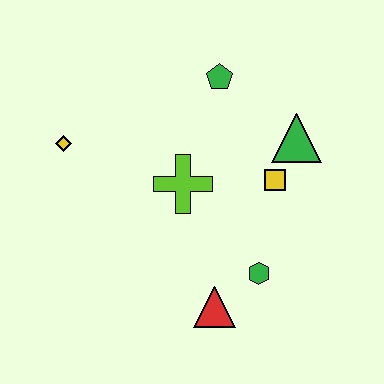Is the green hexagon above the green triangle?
No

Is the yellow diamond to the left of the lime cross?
Yes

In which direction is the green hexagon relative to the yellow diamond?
The green hexagon is to the right of the yellow diamond.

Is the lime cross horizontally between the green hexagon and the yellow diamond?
Yes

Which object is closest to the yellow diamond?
The lime cross is closest to the yellow diamond.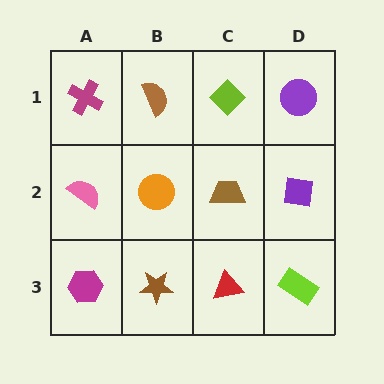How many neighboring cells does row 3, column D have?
2.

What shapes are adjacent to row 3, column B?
An orange circle (row 2, column B), a magenta hexagon (row 3, column A), a red triangle (row 3, column C).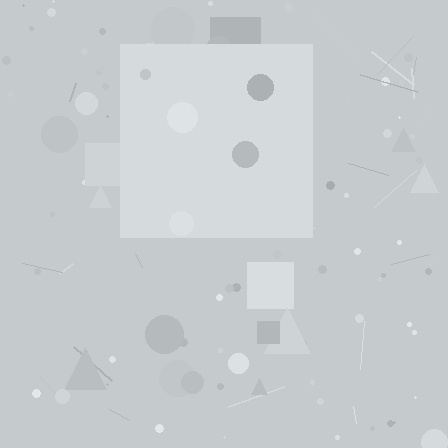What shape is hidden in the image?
A square is hidden in the image.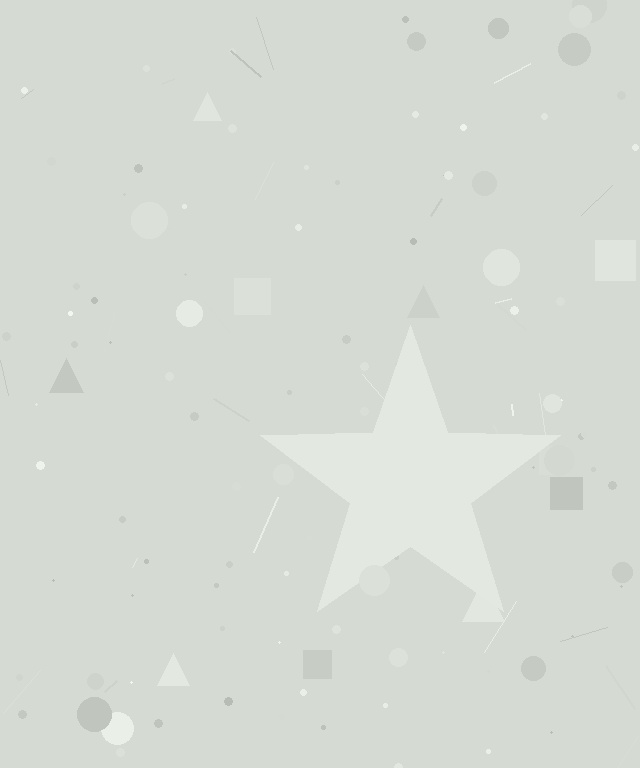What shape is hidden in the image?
A star is hidden in the image.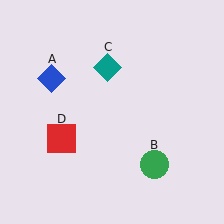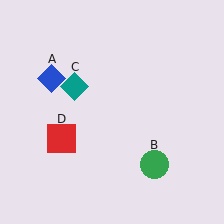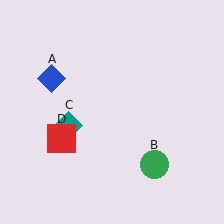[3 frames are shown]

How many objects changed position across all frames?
1 object changed position: teal diamond (object C).